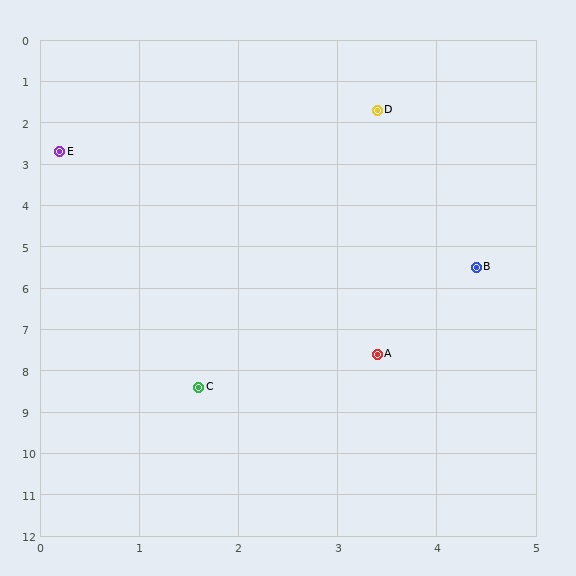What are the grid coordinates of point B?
Point B is at approximately (4.4, 5.5).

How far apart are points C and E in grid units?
Points C and E are about 5.9 grid units apart.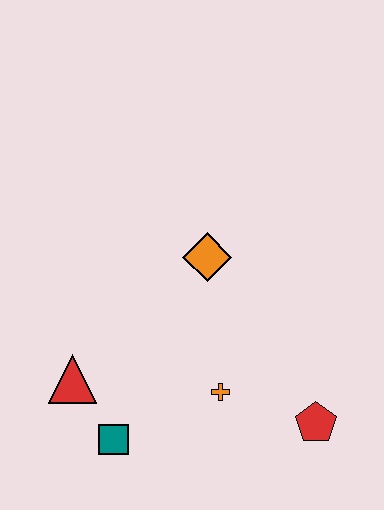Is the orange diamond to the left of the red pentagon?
Yes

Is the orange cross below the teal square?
No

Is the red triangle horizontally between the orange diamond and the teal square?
No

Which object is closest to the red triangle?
The teal square is closest to the red triangle.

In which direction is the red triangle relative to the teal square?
The red triangle is above the teal square.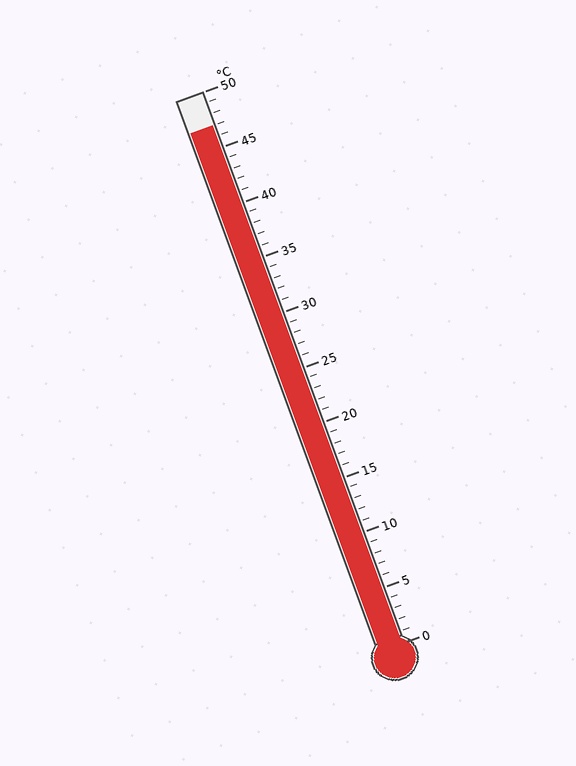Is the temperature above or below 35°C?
The temperature is above 35°C.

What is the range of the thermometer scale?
The thermometer scale ranges from 0°C to 50°C.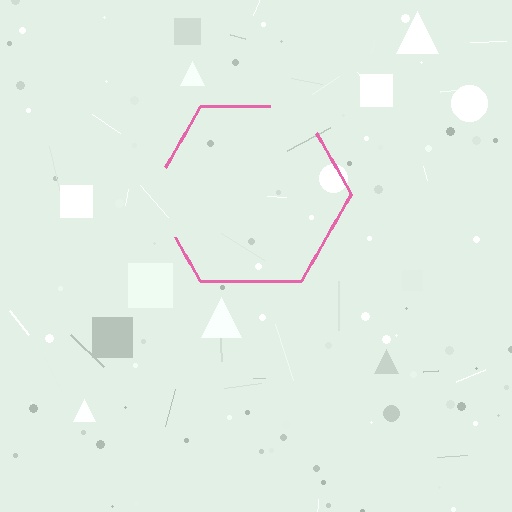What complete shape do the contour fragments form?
The contour fragments form a hexagon.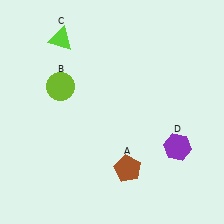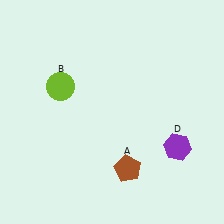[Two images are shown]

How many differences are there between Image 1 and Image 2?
There is 1 difference between the two images.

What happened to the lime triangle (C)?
The lime triangle (C) was removed in Image 2. It was in the top-left area of Image 1.